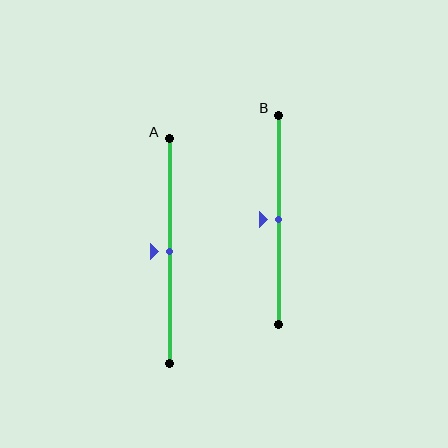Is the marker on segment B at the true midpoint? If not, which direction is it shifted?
Yes, the marker on segment B is at the true midpoint.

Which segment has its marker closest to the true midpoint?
Segment A has its marker closest to the true midpoint.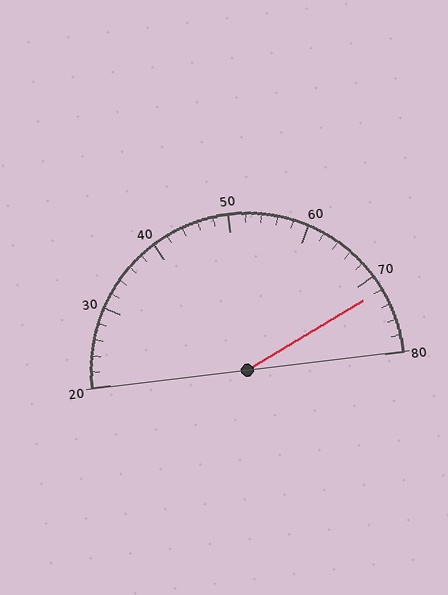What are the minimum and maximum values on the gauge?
The gauge ranges from 20 to 80.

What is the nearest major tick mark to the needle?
The nearest major tick mark is 70.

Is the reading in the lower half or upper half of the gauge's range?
The reading is in the upper half of the range (20 to 80).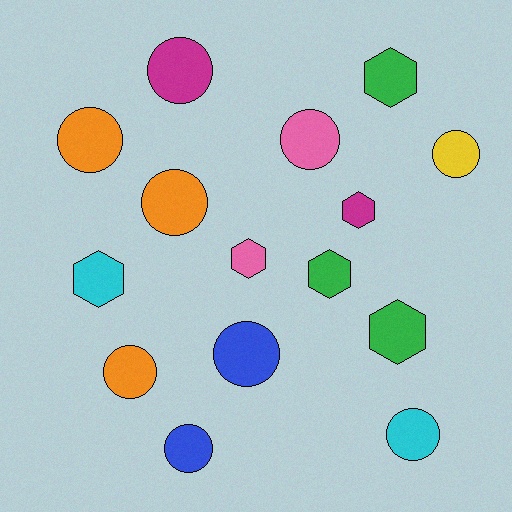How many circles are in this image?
There are 9 circles.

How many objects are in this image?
There are 15 objects.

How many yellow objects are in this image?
There is 1 yellow object.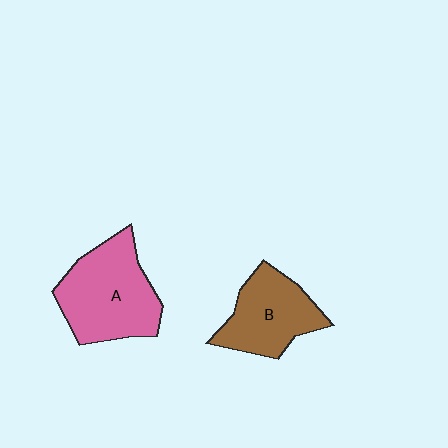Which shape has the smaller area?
Shape B (brown).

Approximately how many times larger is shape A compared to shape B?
Approximately 1.3 times.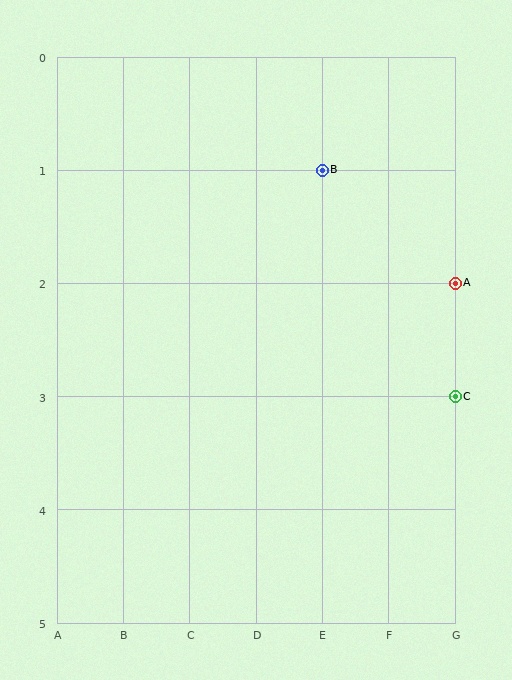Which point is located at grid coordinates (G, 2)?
Point A is at (G, 2).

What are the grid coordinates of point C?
Point C is at grid coordinates (G, 3).